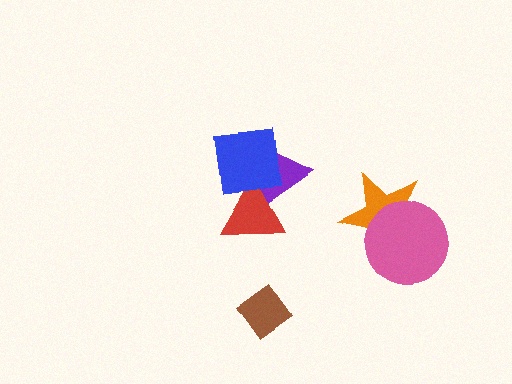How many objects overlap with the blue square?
2 objects overlap with the blue square.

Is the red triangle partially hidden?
Yes, it is partially covered by another shape.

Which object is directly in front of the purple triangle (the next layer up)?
The red triangle is directly in front of the purple triangle.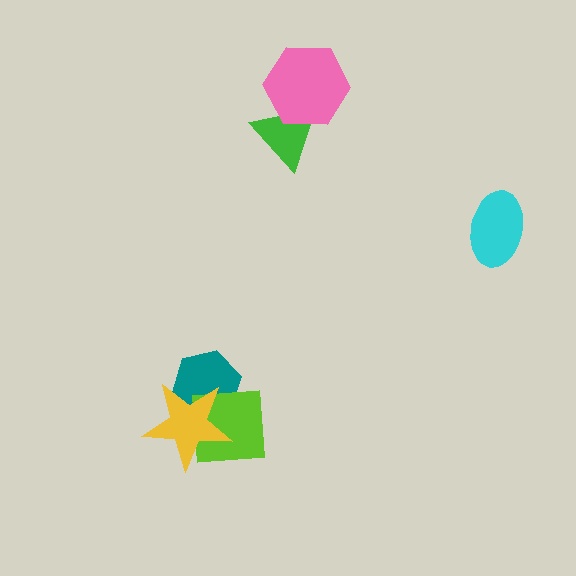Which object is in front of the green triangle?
The pink hexagon is in front of the green triangle.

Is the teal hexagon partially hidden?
Yes, it is partially covered by another shape.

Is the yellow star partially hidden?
No, no other shape covers it.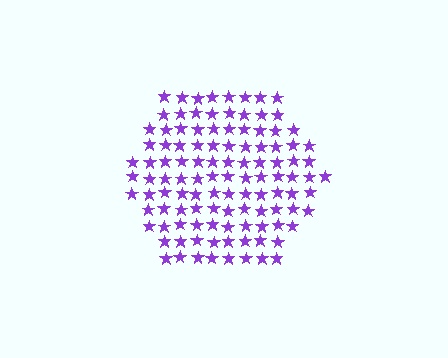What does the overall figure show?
The overall figure shows a hexagon.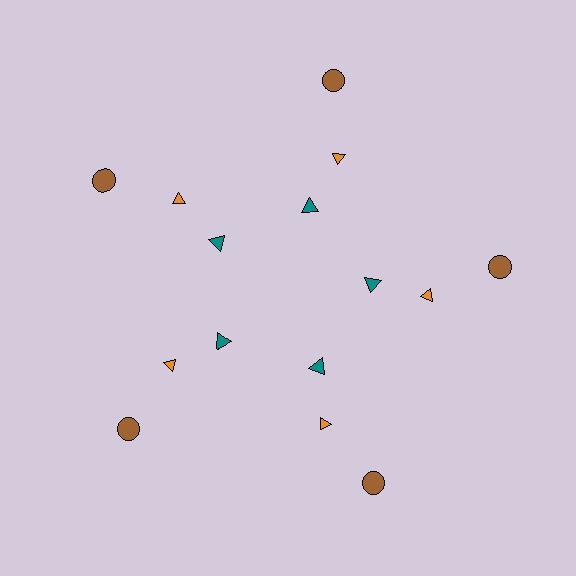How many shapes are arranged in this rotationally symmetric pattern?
There are 15 shapes, arranged in 5 groups of 3.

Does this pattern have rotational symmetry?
Yes, this pattern has 5-fold rotational symmetry. It looks the same after rotating 72 degrees around the center.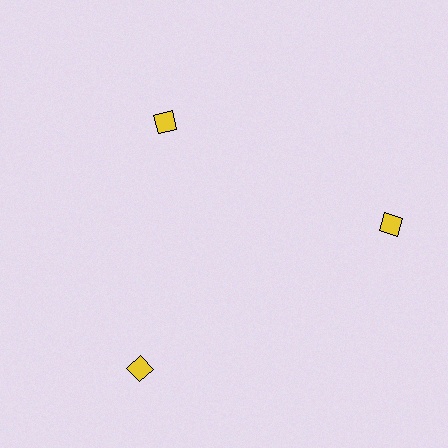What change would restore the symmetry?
The symmetry would be restored by moving it outward, back onto the ring so that all 3 squares sit at equal angles and equal distance from the center.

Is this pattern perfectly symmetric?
No. The 3 yellow squares are arranged in a ring, but one element near the 11 o'clock position is pulled inward toward the center, breaking the 3-fold rotational symmetry.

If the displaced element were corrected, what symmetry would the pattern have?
It would have 3-fold rotational symmetry — the pattern would map onto itself every 120 degrees.